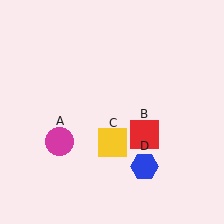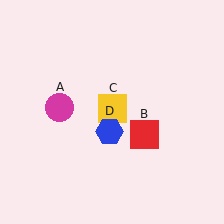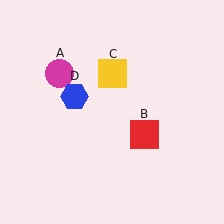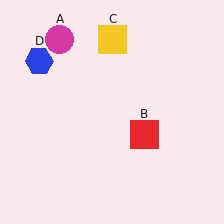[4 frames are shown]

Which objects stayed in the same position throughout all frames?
Red square (object B) remained stationary.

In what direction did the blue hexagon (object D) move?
The blue hexagon (object D) moved up and to the left.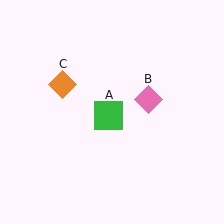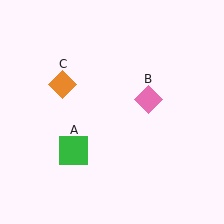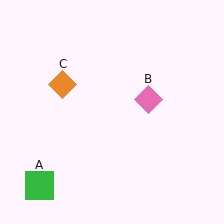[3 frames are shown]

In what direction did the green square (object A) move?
The green square (object A) moved down and to the left.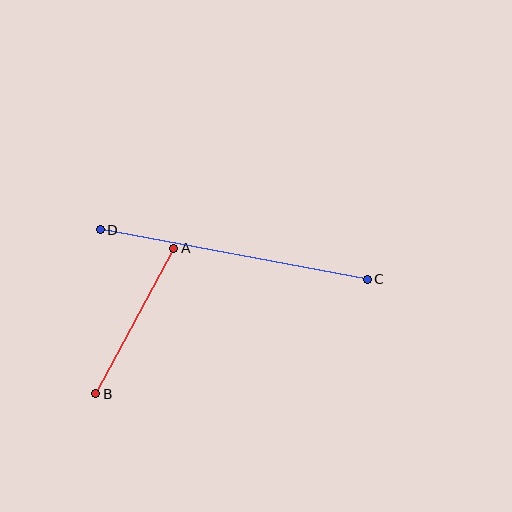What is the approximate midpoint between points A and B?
The midpoint is at approximately (135, 321) pixels.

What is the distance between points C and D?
The distance is approximately 272 pixels.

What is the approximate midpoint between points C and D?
The midpoint is at approximately (234, 255) pixels.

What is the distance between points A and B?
The distance is approximately 165 pixels.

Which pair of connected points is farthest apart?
Points C and D are farthest apart.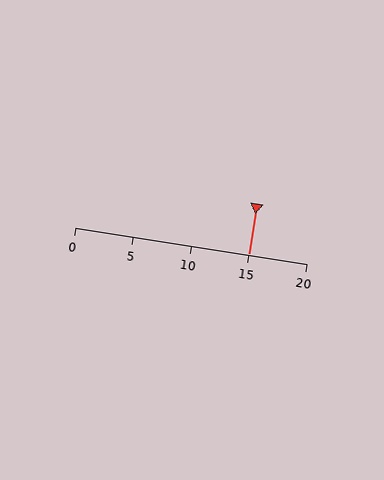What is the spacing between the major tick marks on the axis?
The major ticks are spaced 5 apart.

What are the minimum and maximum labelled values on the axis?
The axis runs from 0 to 20.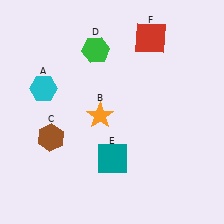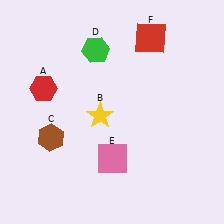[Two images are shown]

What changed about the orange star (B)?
In Image 1, B is orange. In Image 2, it changed to yellow.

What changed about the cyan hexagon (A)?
In Image 1, A is cyan. In Image 2, it changed to red.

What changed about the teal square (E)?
In Image 1, E is teal. In Image 2, it changed to pink.